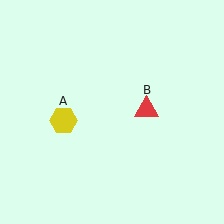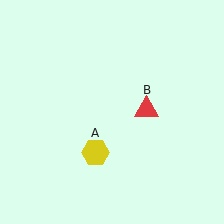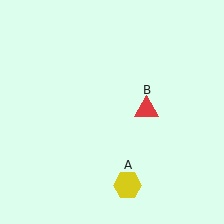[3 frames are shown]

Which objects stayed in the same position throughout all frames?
Red triangle (object B) remained stationary.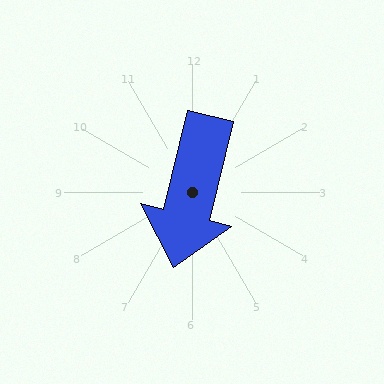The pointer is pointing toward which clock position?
Roughly 6 o'clock.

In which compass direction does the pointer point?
South.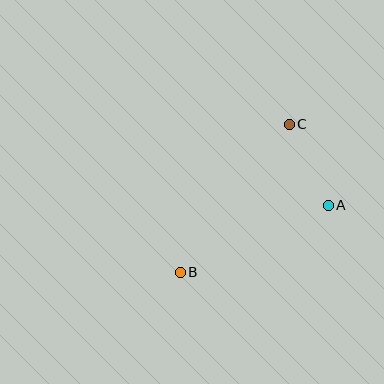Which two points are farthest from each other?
Points B and C are farthest from each other.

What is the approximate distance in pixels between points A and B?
The distance between A and B is approximately 162 pixels.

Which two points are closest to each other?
Points A and C are closest to each other.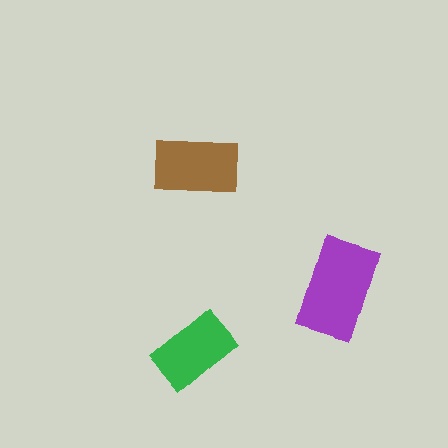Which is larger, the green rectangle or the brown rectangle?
The brown one.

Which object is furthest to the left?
The brown rectangle is leftmost.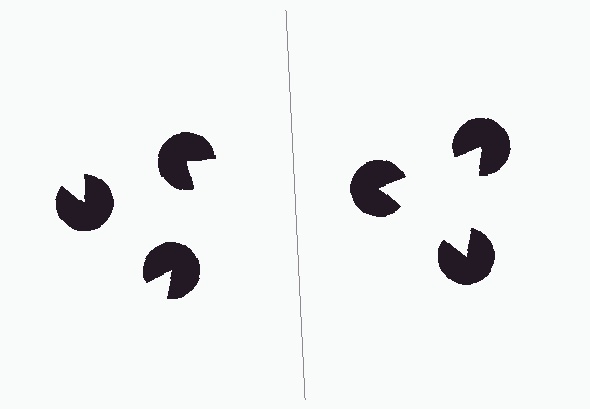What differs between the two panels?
The pac-man discs are positioned identically on both sides; only the wedge orientations differ. On the right they align to a triangle; on the left they are misaligned.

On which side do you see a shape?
An illusory triangle appears on the right side. On the left side the wedge cuts are rotated, so no coherent shape forms.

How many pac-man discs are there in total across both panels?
6 — 3 on each side.